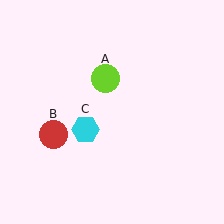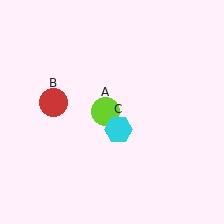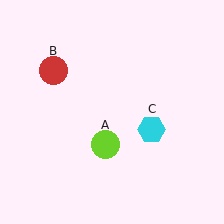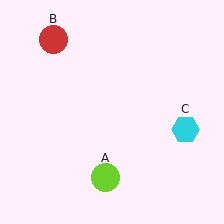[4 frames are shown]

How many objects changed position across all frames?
3 objects changed position: lime circle (object A), red circle (object B), cyan hexagon (object C).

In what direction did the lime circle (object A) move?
The lime circle (object A) moved down.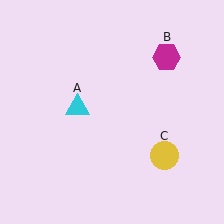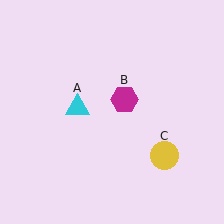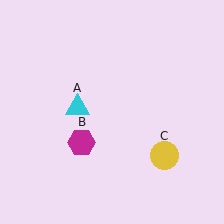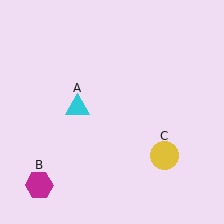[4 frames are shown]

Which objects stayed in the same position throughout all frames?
Cyan triangle (object A) and yellow circle (object C) remained stationary.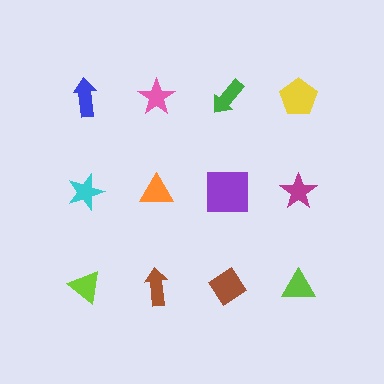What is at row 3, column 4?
A lime triangle.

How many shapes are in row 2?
4 shapes.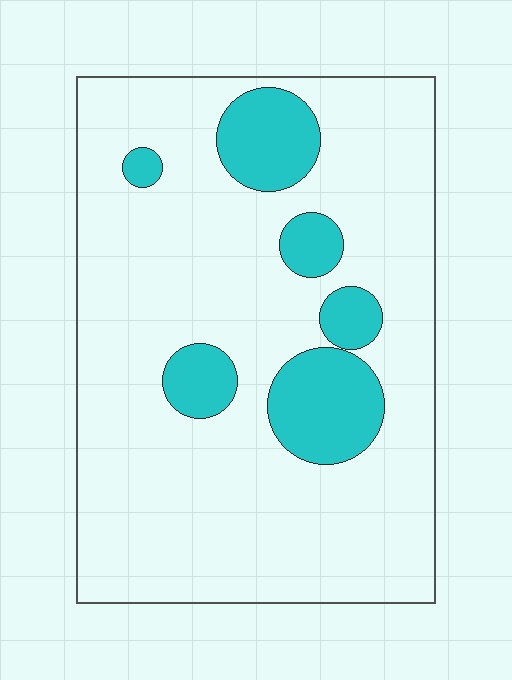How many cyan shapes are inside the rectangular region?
6.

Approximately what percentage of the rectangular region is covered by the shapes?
Approximately 15%.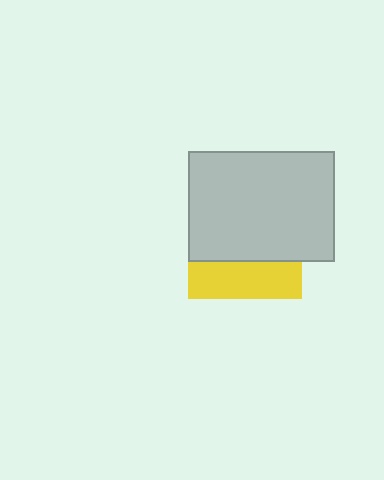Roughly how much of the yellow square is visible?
A small part of it is visible (roughly 33%).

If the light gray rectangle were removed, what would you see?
You would see the complete yellow square.